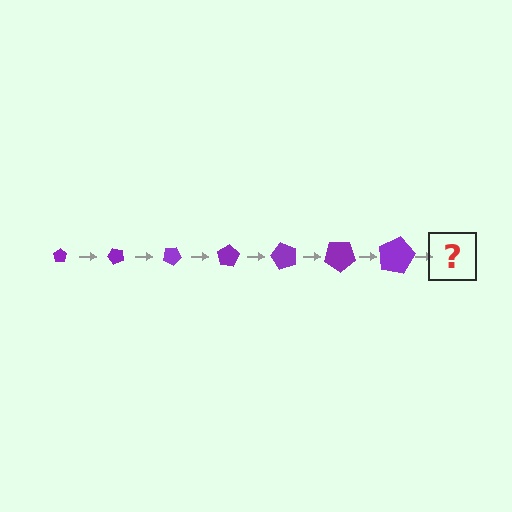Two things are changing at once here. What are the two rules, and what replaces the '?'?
The two rules are that the pentagon grows larger each step and it rotates 50 degrees each step. The '?' should be a pentagon, larger than the previous one and rotated 350 degrees from the start.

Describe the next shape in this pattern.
It should be a pentagon, larger than the previous one and rotated 350 degrees from the start.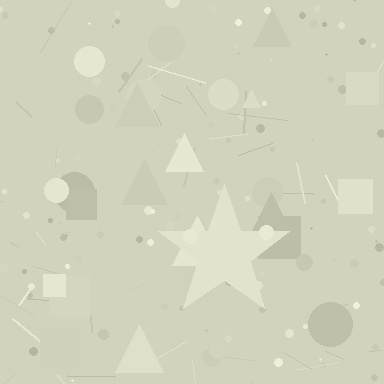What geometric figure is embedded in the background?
A star is embedded in the background.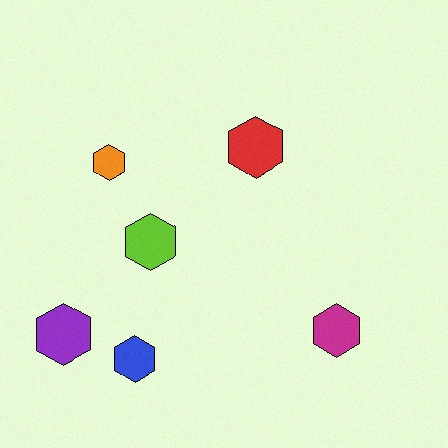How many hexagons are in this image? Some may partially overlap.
There are 6 hexagons.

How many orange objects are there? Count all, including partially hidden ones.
There is 1 orange object.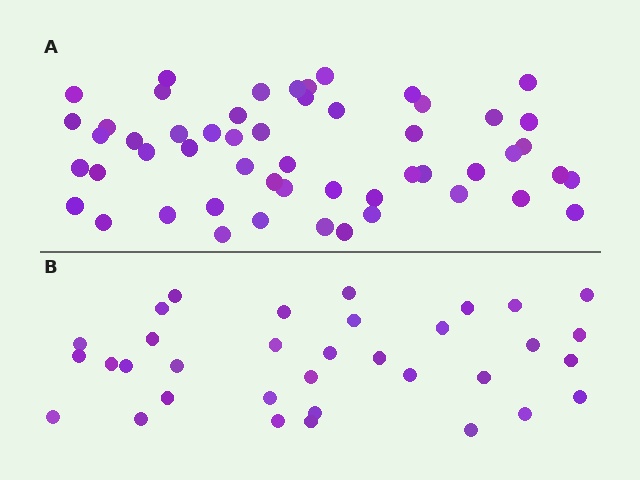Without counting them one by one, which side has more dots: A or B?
Region A (the top region) has more dots.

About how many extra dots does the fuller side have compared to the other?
Region A has approximately 20 more dots than region B.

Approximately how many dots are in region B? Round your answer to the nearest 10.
About 30 dots. (The exact count is 34, which rounds to 30.)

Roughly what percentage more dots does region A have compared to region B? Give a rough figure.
About 55% more.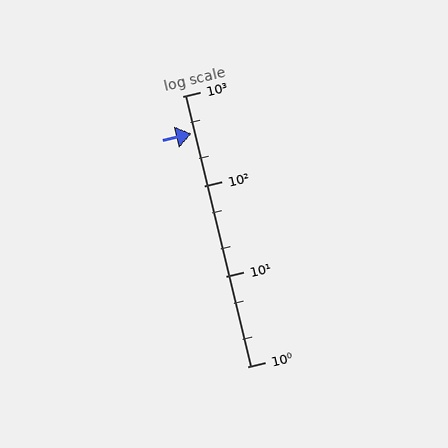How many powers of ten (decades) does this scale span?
The scale spans 3 decades, from 1 to 1000.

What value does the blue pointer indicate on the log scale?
The pointer indicates approximately 380.